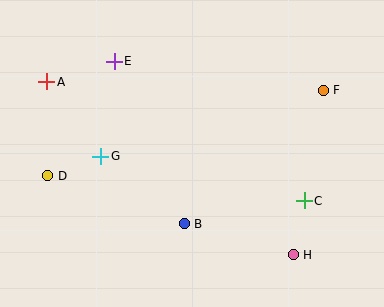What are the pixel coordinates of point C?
Point C is at (304, 201).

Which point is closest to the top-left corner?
Point A is closest to the top-left corner.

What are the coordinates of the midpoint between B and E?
The midpoint between B and E is at (149, 143).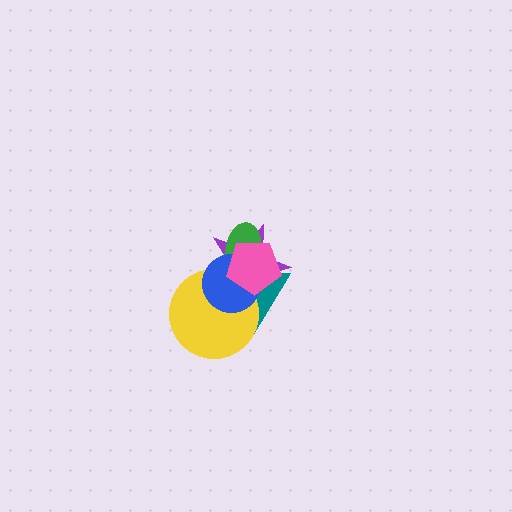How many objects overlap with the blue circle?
5 objects overlap with the blue circle.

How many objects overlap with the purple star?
5 objects overlap with the purple star.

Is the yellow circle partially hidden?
Yes, it is partially covered by another shape.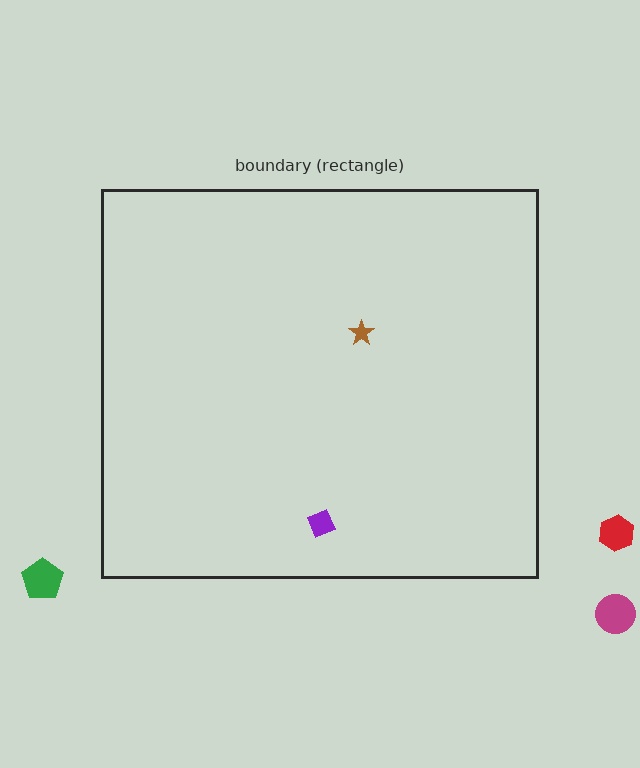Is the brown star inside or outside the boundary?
Inside.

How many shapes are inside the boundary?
2 inside, 3 outside.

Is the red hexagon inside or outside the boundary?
Outside.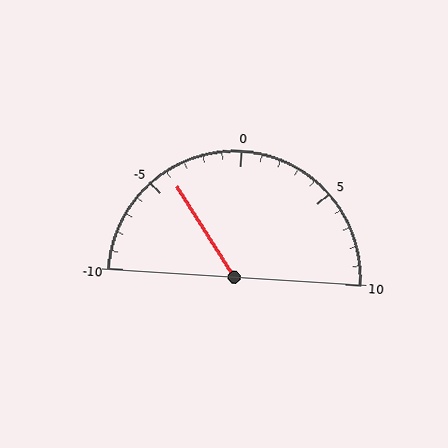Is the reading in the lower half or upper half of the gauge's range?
The reading is in the lower half of the range (-10 to 10).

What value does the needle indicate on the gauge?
The needle indicates approximately -4.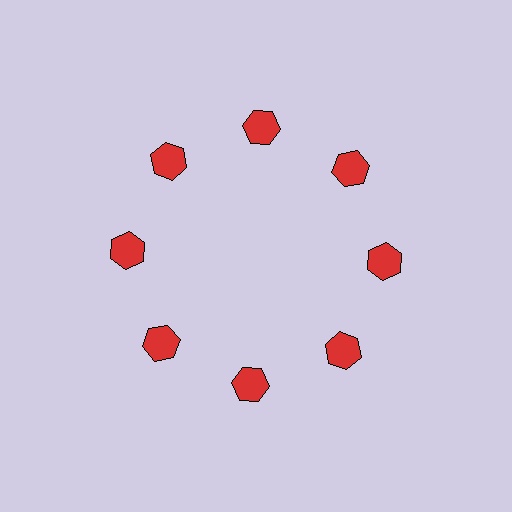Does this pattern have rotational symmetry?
Yes, this pattern has 8-fold rotational symmetry. It looks the same after rotating 45 degrees around the center.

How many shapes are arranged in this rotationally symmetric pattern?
There are 8 shapes, arranged in 8 groups of 1.